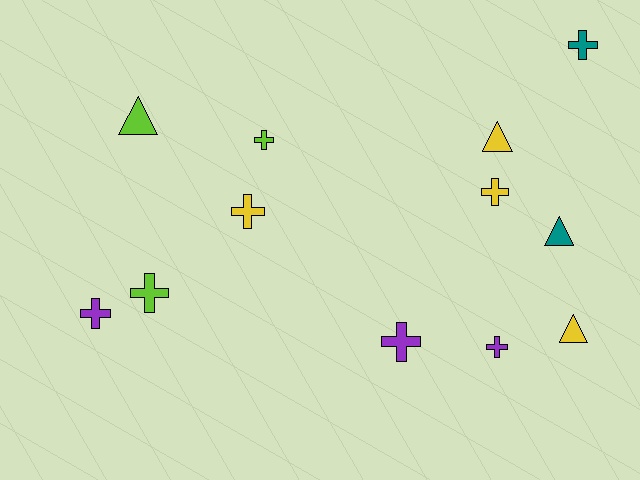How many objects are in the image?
There are 12 objects.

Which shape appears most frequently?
Cross, with 8 objects.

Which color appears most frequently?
Yellow, with 4 objects.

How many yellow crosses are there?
There are 2 yellow crosses.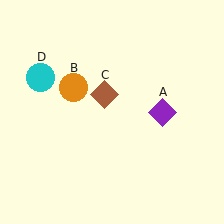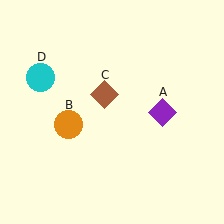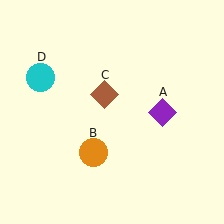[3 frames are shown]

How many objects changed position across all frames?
1 object changed position: orange circle (object B).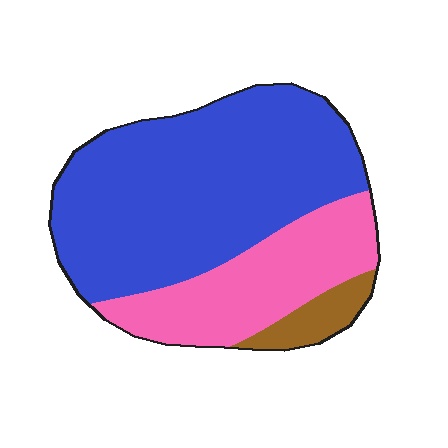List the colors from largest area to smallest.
From largest to smallest: blue, pink, brown.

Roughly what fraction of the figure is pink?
Pink covers 29% of the figure.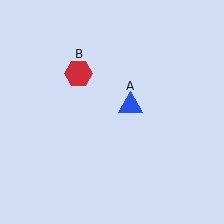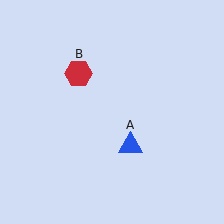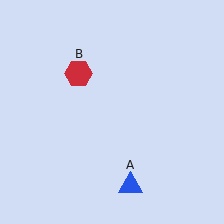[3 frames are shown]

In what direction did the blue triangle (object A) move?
The blue triangle (object A) moved down.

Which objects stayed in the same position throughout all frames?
Red hexagon (object B) remained stationary.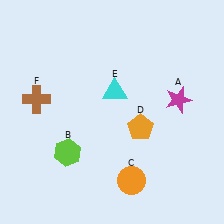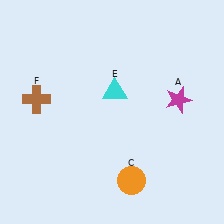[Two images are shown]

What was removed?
The orange pentagon (D), the lime hexagon (B) were removed in Image 2.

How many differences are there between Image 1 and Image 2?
There are 2 differences between the two images.